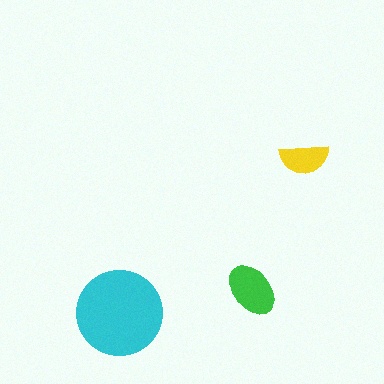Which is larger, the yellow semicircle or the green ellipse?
The green ellipse.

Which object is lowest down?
The cyan circle is bottommost.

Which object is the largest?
The cyan circle.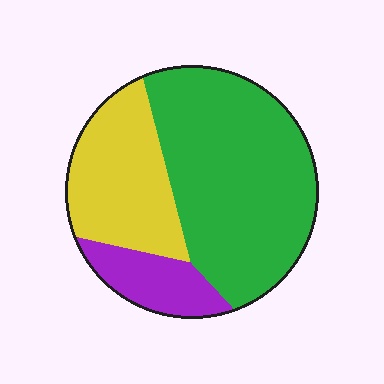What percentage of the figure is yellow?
Yellow takes up about one quarter (1/4) of the figure.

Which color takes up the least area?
Purple, at roughly 15%.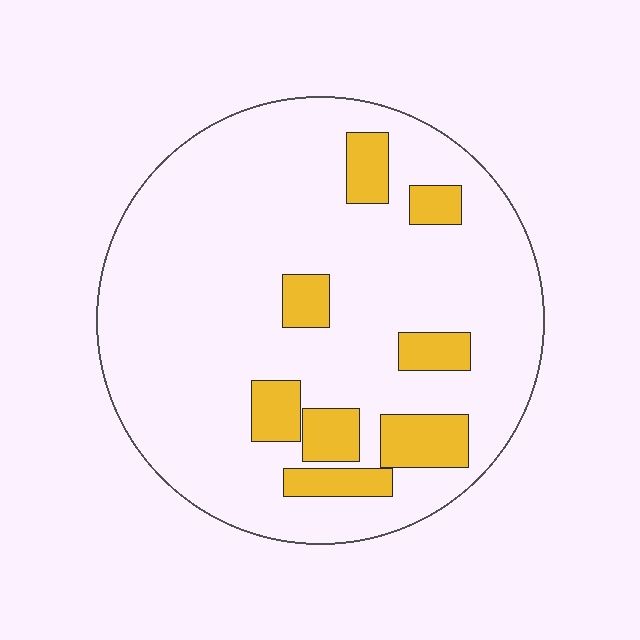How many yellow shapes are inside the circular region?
8.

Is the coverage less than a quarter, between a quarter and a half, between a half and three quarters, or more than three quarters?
Less than a quarter.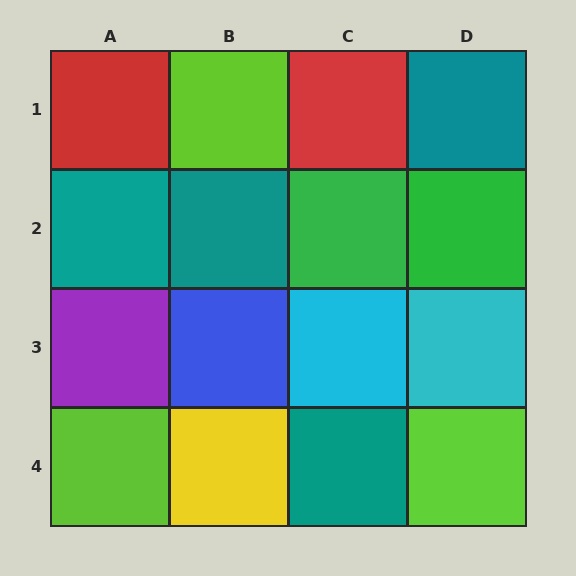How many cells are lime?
3 cells are lime.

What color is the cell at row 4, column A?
Lime.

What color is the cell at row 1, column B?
Lime.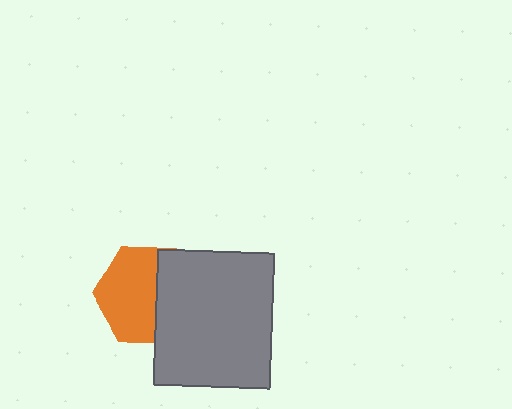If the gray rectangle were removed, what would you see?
You would see the complete orange hexagon.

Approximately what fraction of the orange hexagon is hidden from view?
Roughly 40% of the orange hexagon is hidden behind the gray rectangle.